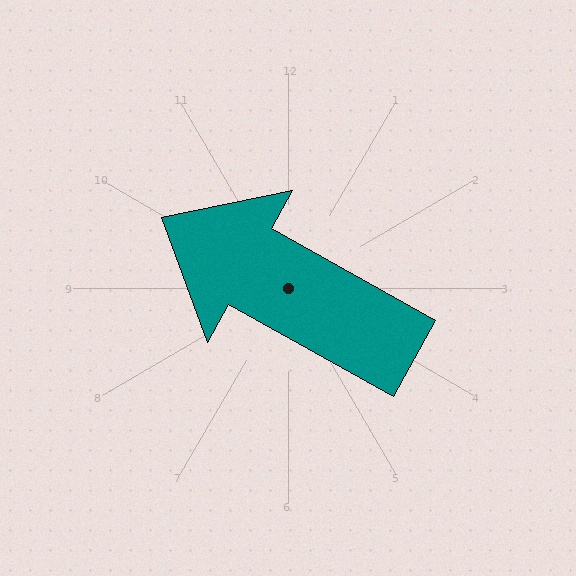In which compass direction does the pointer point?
Northwest.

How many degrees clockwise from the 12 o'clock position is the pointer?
Approximately 299 degrees.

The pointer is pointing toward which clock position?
Roughly 10 o'clock.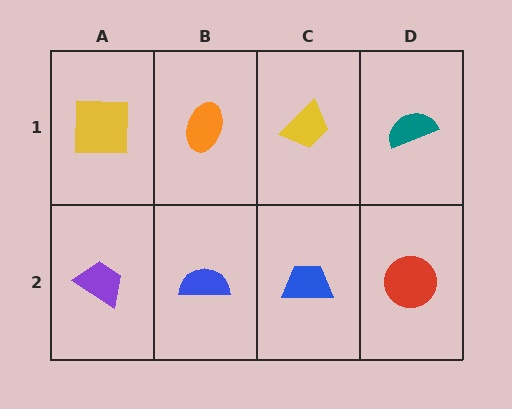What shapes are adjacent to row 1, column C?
A blue trapezoid (row 2, column C), an orange ellipse (row 1, column B), a teal semicircle (row 1, column D).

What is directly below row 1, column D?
A red circle.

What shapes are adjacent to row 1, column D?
A red circle (row 2, column D), a yellow trapezoid (row 1, column C).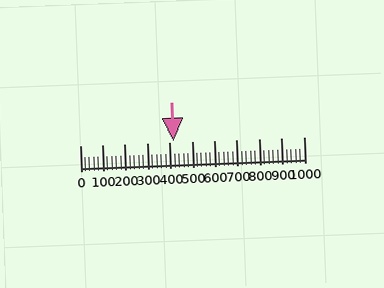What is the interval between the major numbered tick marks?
The major tick marks are spaced 100 units apart.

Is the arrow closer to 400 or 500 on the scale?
The arrow is closer to 400.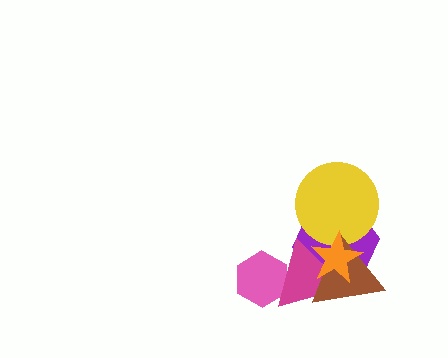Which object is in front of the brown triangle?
The orange star is in front of the brown triangle.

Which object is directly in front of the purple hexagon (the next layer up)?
The magenta triangle is directly in front of the purple hexagon.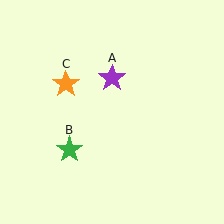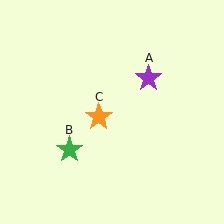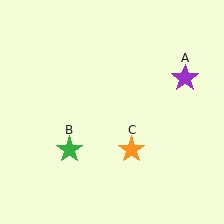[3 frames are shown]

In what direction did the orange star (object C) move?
The orange star (object C) moved down and to the right.